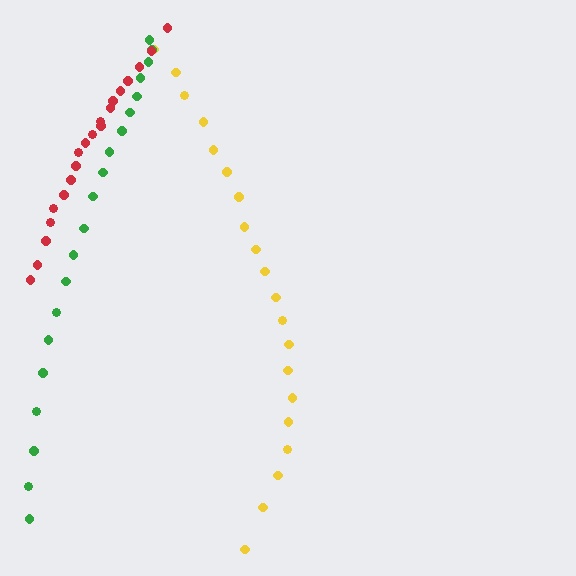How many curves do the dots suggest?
There are 3 distinct paths.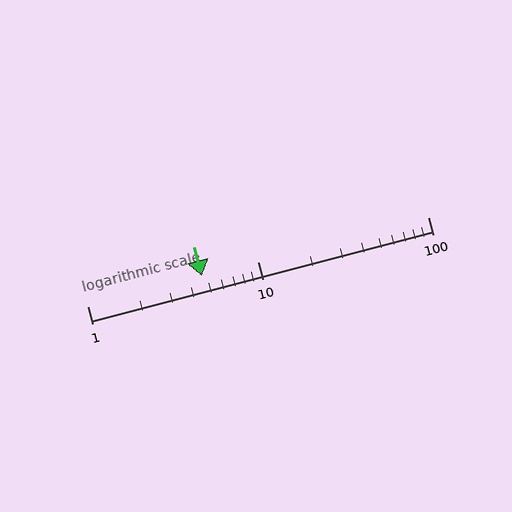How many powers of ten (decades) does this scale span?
The scale spans 2 decades, from 1 to 100.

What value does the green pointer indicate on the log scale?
The pointer indicates approximately 4.7.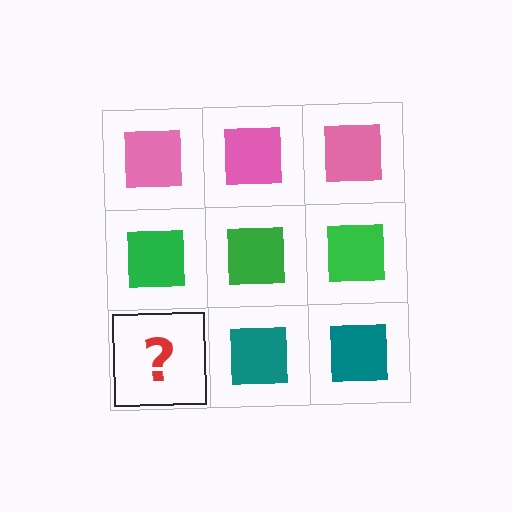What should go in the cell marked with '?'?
The missing cell should contain a teal square.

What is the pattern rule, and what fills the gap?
The rule is that each row has a consistent color. The gap should be filled with a teal square.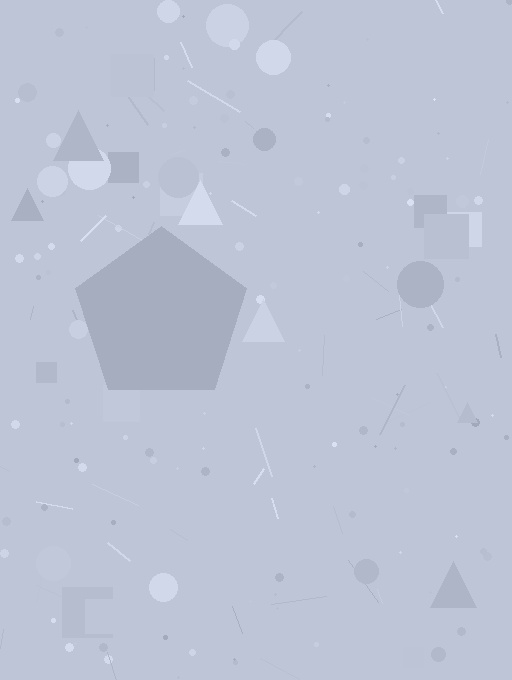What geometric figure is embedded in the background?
A pentagon is embedded in the background.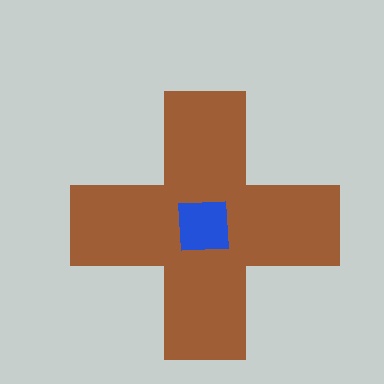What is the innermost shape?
The blue square.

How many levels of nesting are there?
2.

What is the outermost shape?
The brown cross.